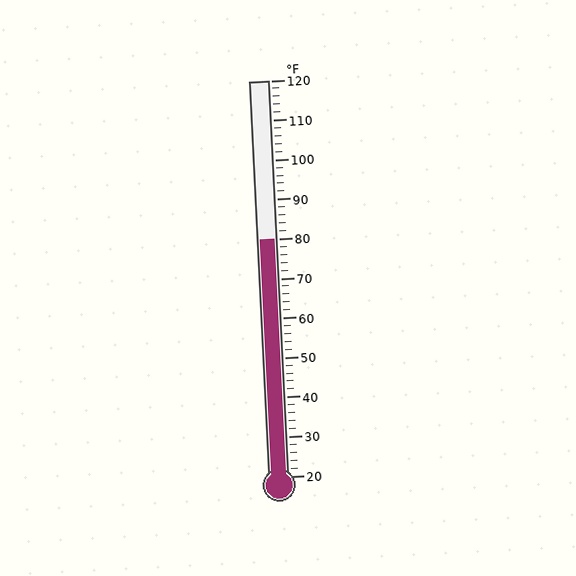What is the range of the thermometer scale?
The thermometer scale ranges from 20°F to 120°F.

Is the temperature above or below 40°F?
The temperature is above 40°F.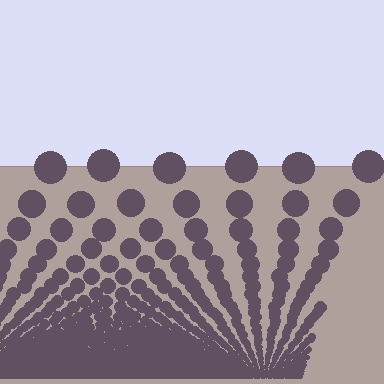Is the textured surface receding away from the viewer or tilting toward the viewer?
The surface appears to tilt toward the viewer. Texture elements get larger and sparser toward the top.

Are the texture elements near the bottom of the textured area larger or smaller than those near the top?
Smaller. The gradient is inverted — elements near the bottom are smaller and denser.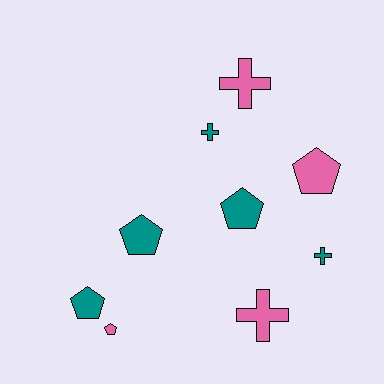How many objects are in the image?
There are 9 objects.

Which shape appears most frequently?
Pentagon, with 5 objects.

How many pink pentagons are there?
There are 2 pink pentagons.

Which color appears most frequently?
Teal, with 5 objects.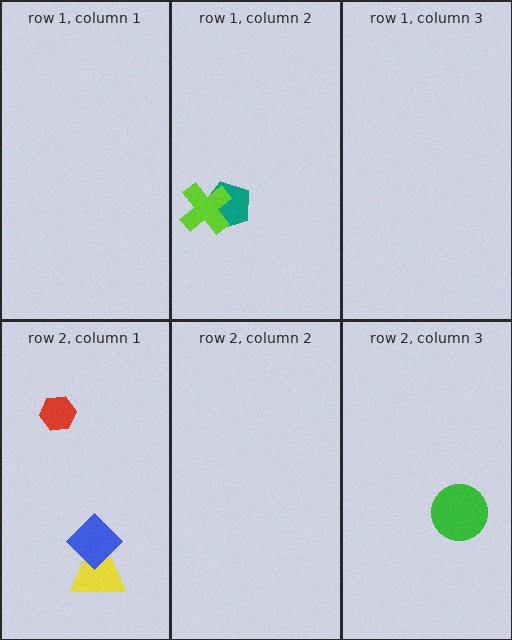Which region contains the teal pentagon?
The row 1, column 2 region.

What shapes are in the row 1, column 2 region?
The teal pentagon, the lime cross.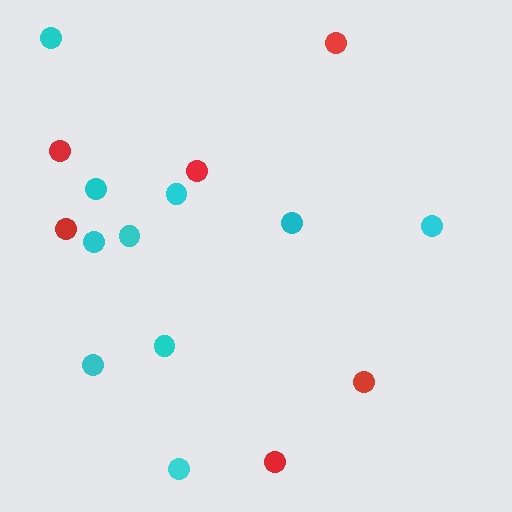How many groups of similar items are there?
There are 2 groups: one group of red circles (6) and one group of cyan circles (10).